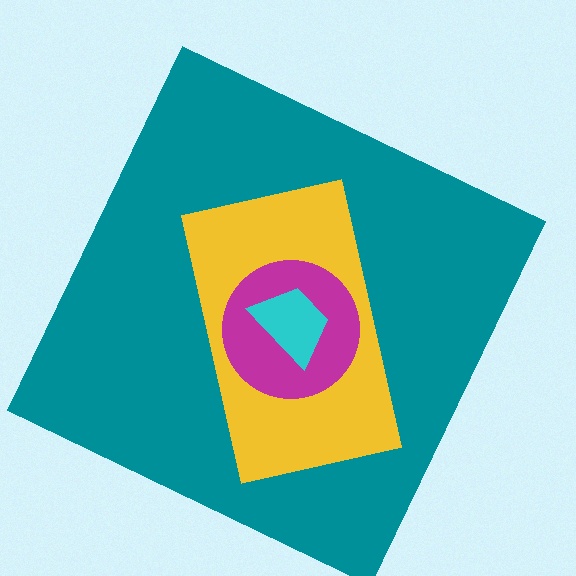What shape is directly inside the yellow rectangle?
The magenta circle.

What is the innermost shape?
The cyan trapezoid.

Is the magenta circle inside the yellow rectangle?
Yes.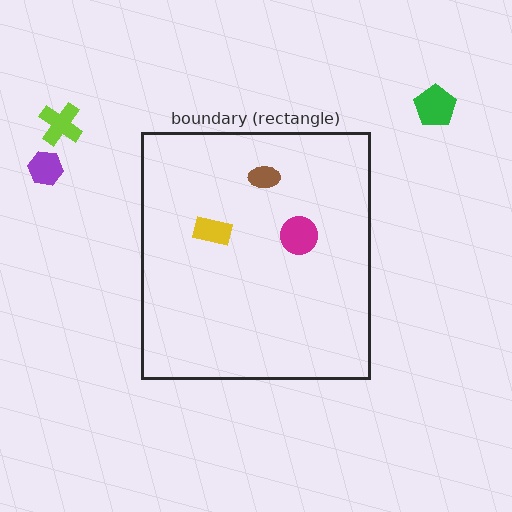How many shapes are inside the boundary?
3 inside, 3 outside.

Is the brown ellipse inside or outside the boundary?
Inside.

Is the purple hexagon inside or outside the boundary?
Outside.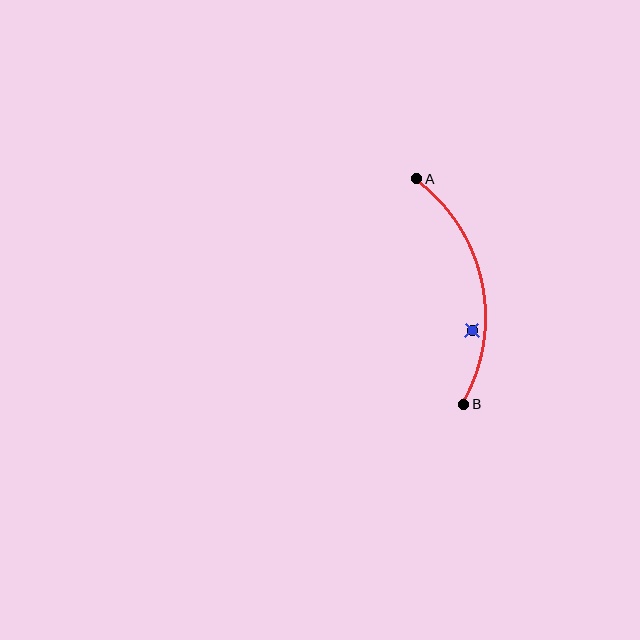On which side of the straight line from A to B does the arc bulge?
The arc bulges to the right of the straight line connecting A and B.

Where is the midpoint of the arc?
The arc midpoint is the point on the curve farthest from the straight line joining A and B. It sits to the right of that line.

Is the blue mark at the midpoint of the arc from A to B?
No — the blue mark does not lie on the arc at all. It sits slightly inside the curve.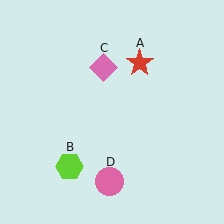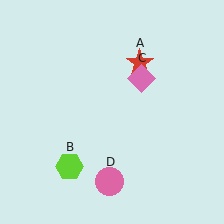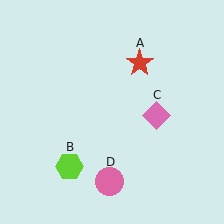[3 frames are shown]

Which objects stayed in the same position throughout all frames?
Red star (object A) and lime hexagon (object B) and pink circle (object D) remained stationary.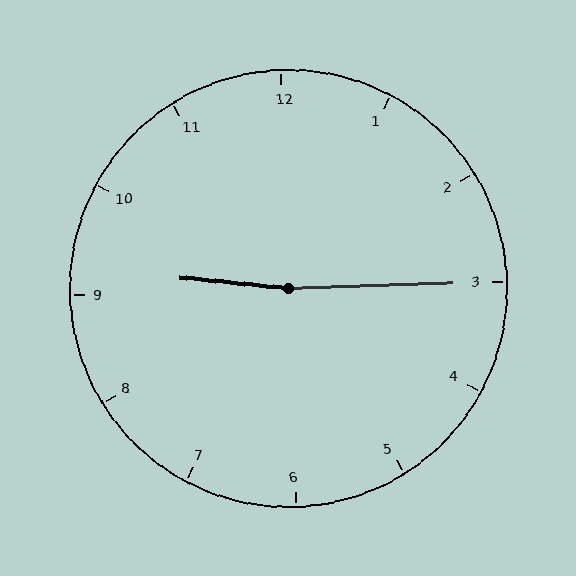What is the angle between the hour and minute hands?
Approximately 172 degrees.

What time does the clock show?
9:15.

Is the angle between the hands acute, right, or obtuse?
It is obtuse.